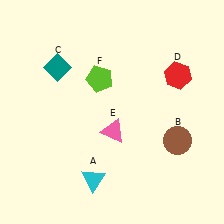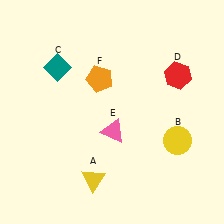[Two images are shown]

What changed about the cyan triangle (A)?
In Image 1, A is cyan. In Image 2, it changed to yellow.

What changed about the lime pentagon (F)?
In Image 1, F is lime. In Image 2, it changed to orange.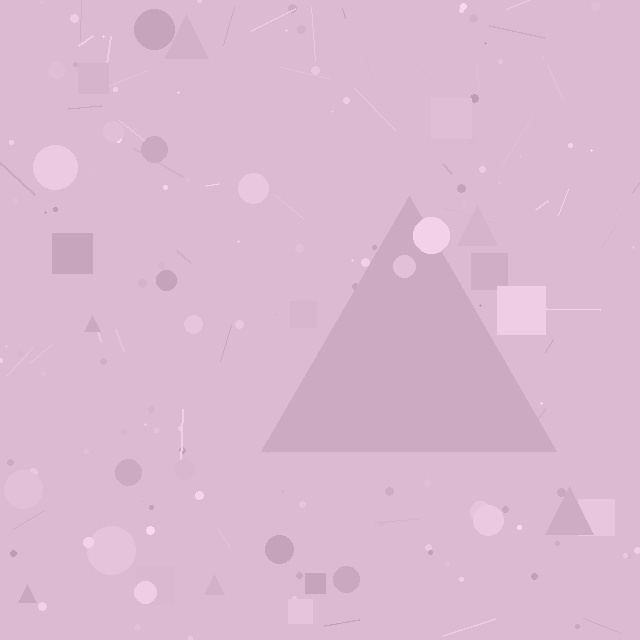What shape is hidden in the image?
A triangle is hidden in the image.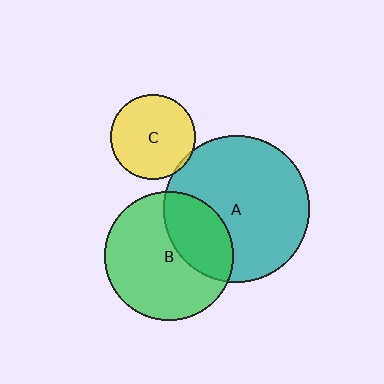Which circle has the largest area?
Circle A (teal).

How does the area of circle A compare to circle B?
Approximately 1.3 times.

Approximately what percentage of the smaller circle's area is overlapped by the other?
Approximately 5%.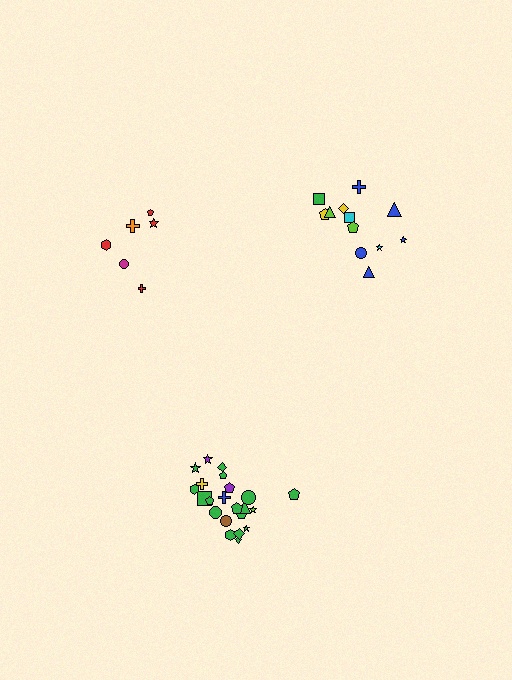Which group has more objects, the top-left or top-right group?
The top-right group.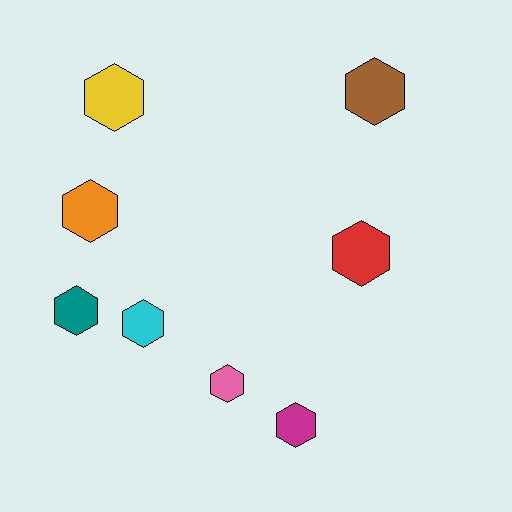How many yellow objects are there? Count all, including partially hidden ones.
There is 1 yellow object.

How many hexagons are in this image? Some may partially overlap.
There are 8 hexagons.